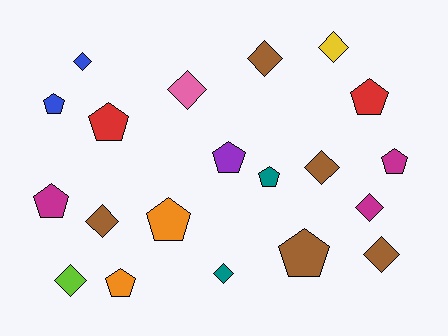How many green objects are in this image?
There are no green objects.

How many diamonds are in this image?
There are 10 diamonds.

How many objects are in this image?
There are 20 objects.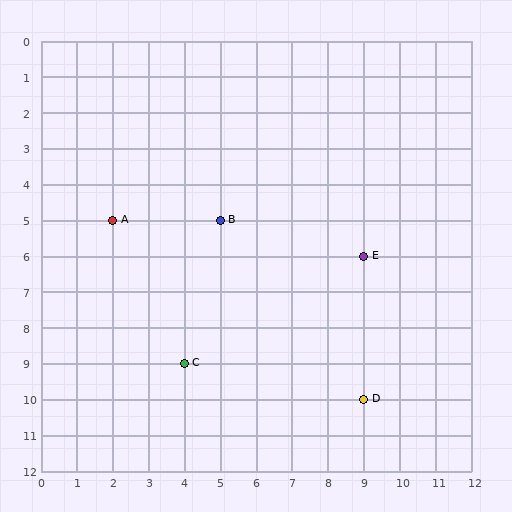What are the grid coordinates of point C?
Point C is at grid coordinates (4, 9).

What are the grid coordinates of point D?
Point D is at grid coordinates (9, 10).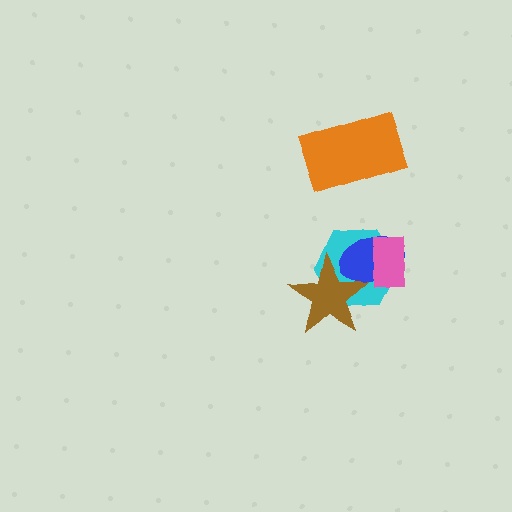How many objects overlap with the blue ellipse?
3 objects overlap with the blue ellipse.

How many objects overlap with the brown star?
2 objects overlap with the brown star.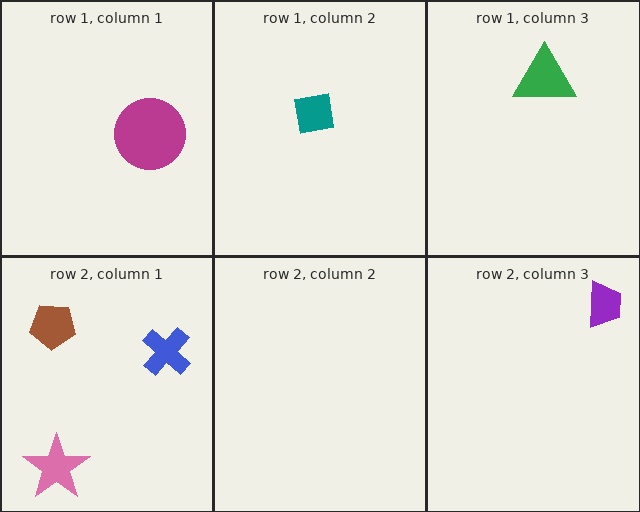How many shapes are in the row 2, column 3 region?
1.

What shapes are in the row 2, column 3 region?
The purple trapezoid.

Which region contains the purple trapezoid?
The row 2, column 3 region.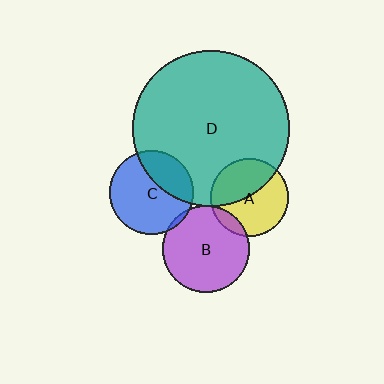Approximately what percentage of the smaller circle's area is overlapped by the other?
Approximately 5%.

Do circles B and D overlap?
Yes.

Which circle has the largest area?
Circle D (teal).